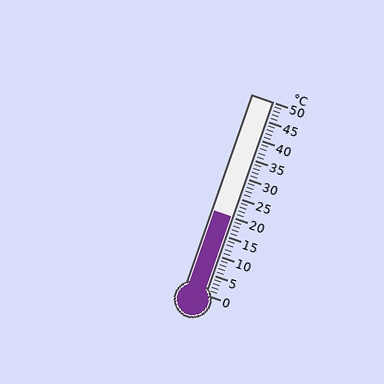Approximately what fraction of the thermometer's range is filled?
The thermometer is filled to approximately 40% of its range.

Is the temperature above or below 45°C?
The temperature is below 45°C.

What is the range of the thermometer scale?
The thermometer scale ranges from 0°C to 50°C.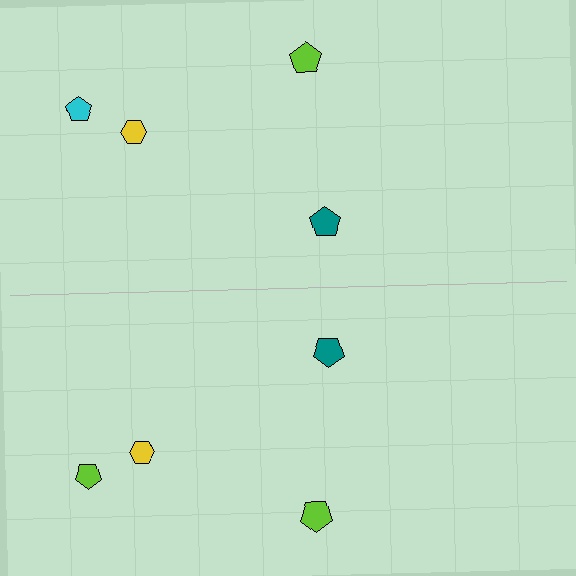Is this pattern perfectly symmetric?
No, the pattern is not perfectly symmetric. The lime pentagon on the bottom side breaks the symmetry — its mirror counterpart is cyan.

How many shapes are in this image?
There are 8 shapes in this image.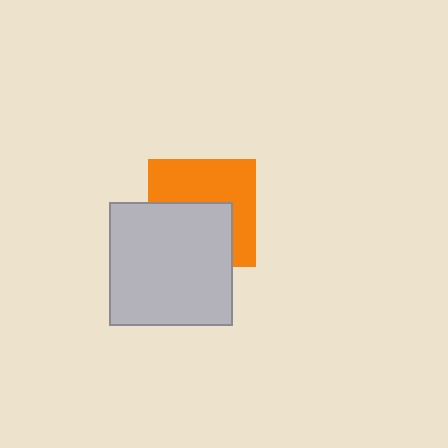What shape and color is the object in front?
The object in front is a light gray square.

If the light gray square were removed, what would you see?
You would see the complete orange square.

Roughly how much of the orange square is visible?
About half of it is visible (roughly 51%).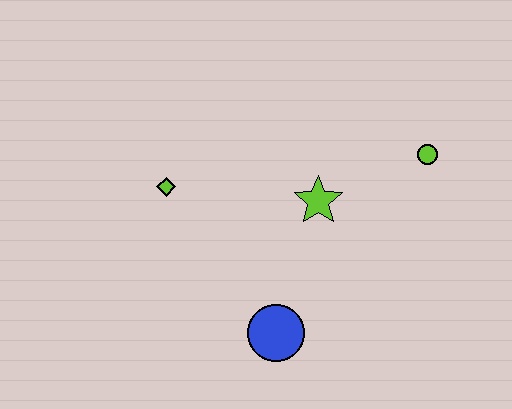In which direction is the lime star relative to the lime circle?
The lime star is to the left of the lime circle.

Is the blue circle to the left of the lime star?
Yes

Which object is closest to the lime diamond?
The lime star is closest to the lime diamond.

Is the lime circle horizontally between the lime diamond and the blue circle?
No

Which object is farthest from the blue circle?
The lime circle is farthest from the blue circle.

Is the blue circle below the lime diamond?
Yes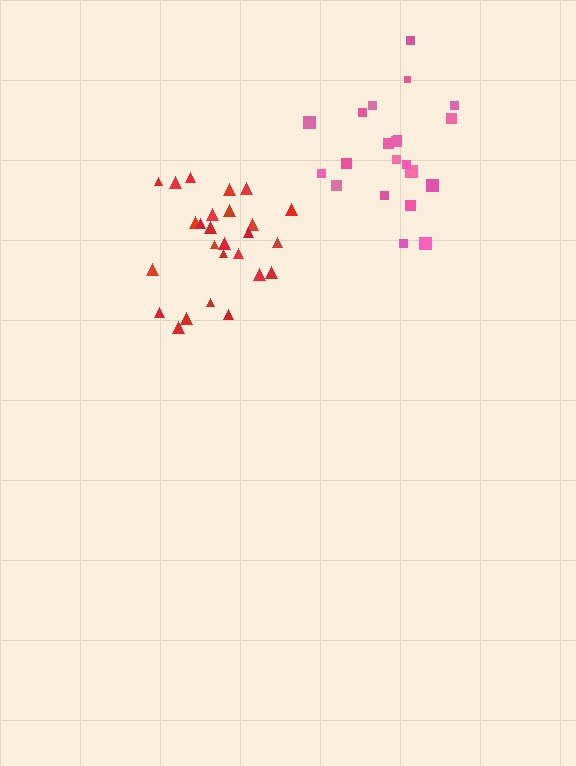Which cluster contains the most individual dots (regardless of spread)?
Red (26).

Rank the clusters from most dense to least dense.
red, pink.